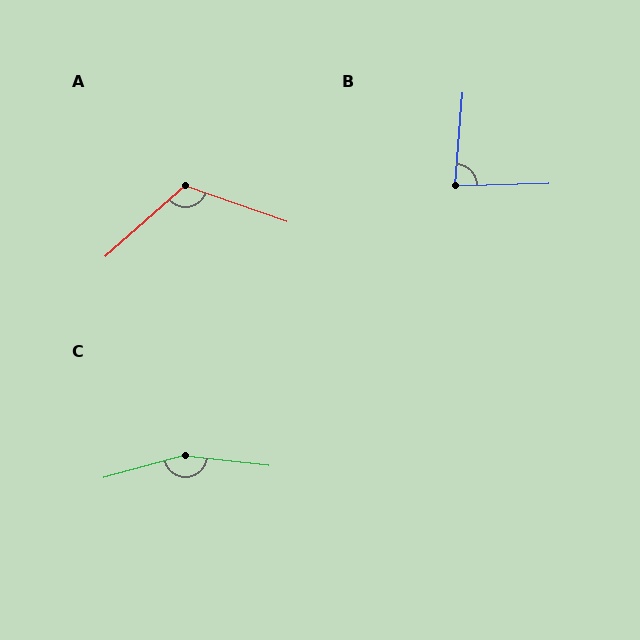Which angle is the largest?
C, at approximately 158 degrees.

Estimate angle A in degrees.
Approximately 119 degrees.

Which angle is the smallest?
B, at approximately 84 degrees.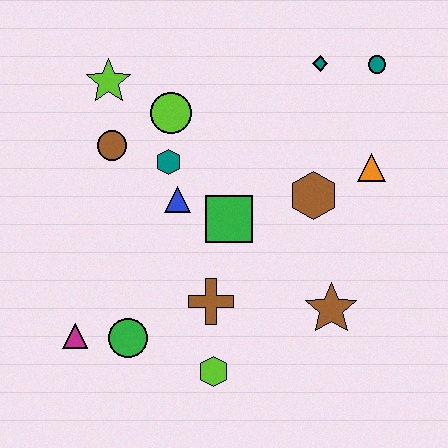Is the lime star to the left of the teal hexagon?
Yes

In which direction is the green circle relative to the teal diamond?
The green circle is below the teal diamond.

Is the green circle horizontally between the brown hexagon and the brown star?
No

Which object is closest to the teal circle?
The teal diamond is closest to the teal circle.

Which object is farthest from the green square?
The teal circle is farthest from the green square.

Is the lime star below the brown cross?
No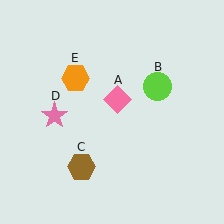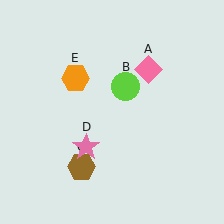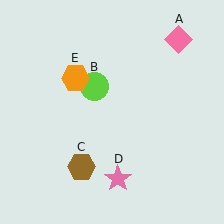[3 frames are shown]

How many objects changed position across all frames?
3 objects changed position: pink diamond (object A), lime circle (object B), pink star (object D).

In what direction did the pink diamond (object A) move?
The pink diamond (object A) moved up and to the right.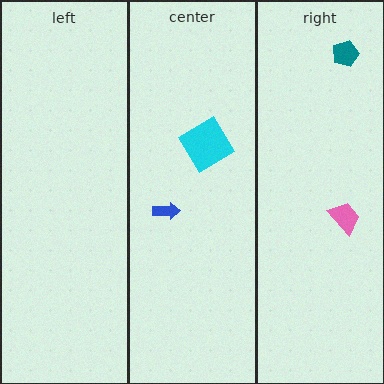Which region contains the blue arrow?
The center region.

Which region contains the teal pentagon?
The right region.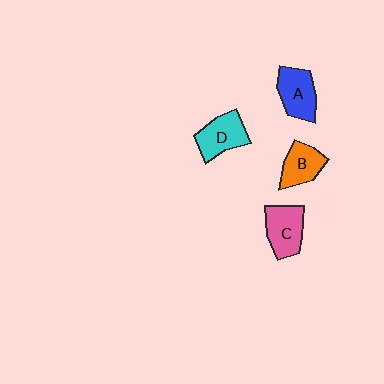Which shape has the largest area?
Shape C (pink).